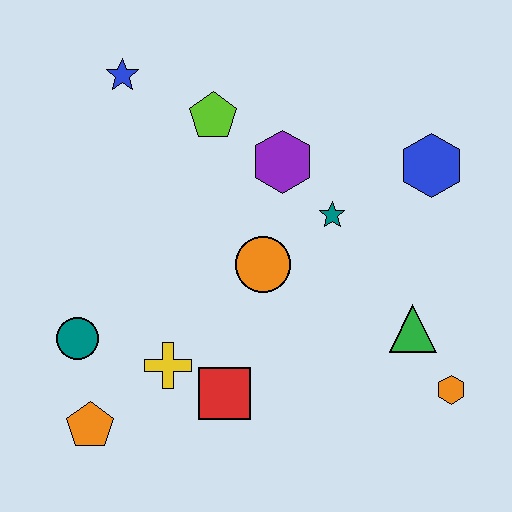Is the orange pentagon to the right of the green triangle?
No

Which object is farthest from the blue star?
The orange hexagon is farthest from the blue star.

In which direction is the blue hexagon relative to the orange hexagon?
The blue hexagon is above the orange hexagon.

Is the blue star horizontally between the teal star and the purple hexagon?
No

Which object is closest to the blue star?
The lime pentagon is closest to the blue star.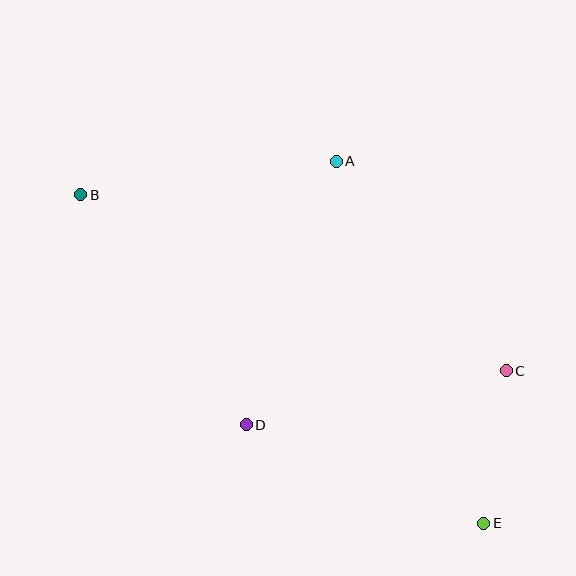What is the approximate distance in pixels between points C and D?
The distance between C and D is approximately 265 pixels.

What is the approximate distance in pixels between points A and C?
The distance between A and C is approximately 270 pixels.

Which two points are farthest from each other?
Points B and E are farthest from each other.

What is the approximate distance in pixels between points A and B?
The distance between A and B is approximately 258 pixels.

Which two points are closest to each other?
Points C and E are closest to each other.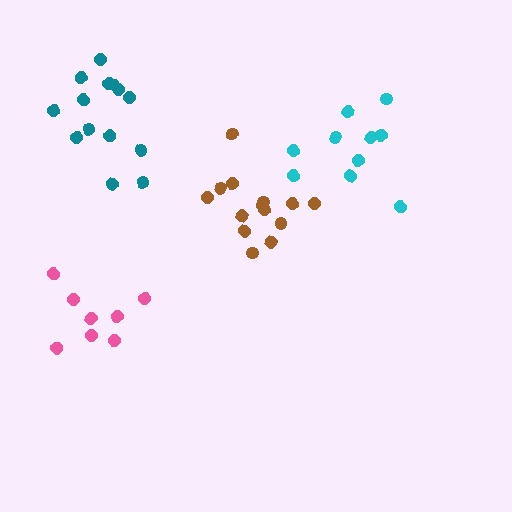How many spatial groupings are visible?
There are 4 spatial groupings.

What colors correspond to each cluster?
The clusters are colored: brown, cyan, pink, teal.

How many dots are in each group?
Group 1: 14 dots, Group 2: 10 dots, Group 3: 8 dots, Group 4: 14 dots (46 total).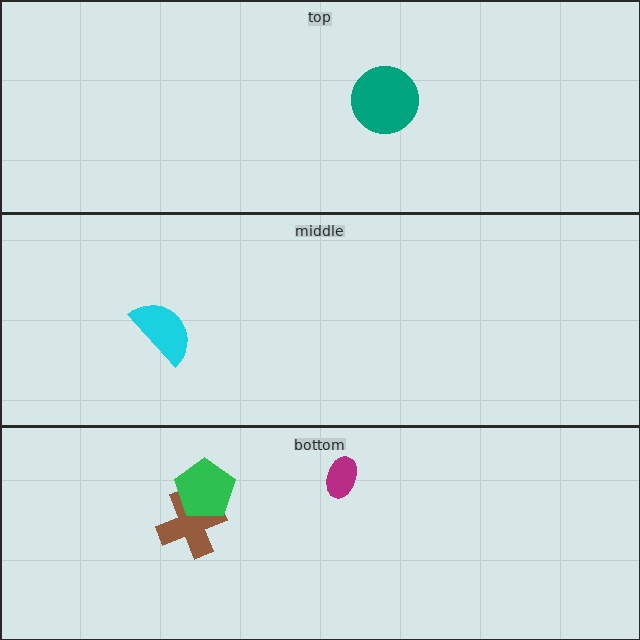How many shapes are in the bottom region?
3.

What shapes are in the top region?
The teal circle.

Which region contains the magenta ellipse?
The bottom region.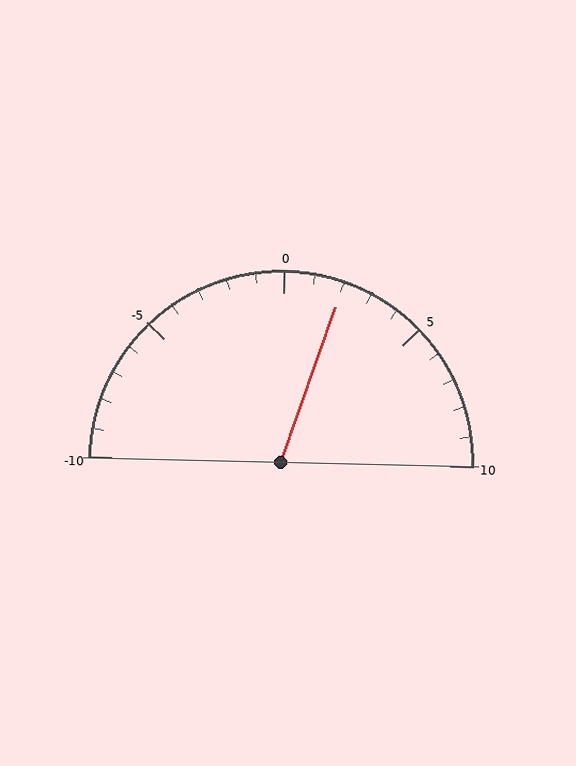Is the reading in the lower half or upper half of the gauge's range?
The reading is in the upper half of the range (-10 to 10).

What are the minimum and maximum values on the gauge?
The gauge ranges from -10 to 10.